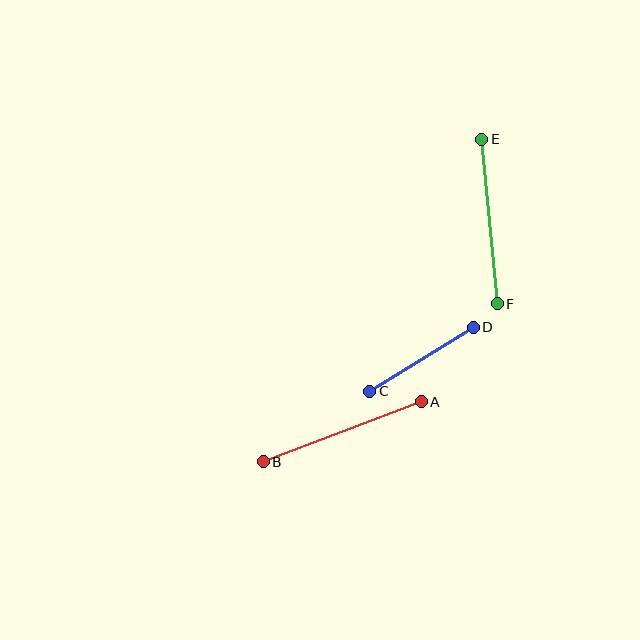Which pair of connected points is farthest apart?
Points A and B are farthest apart.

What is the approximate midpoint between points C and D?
The midpoint is at approximately (422, 359) pixels.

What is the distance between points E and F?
The distance is approximately 165 pixels.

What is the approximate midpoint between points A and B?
The midpoint is at approximately (342, 432) pixels.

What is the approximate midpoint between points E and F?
The midpoint is at approximately (490, 222) pixels.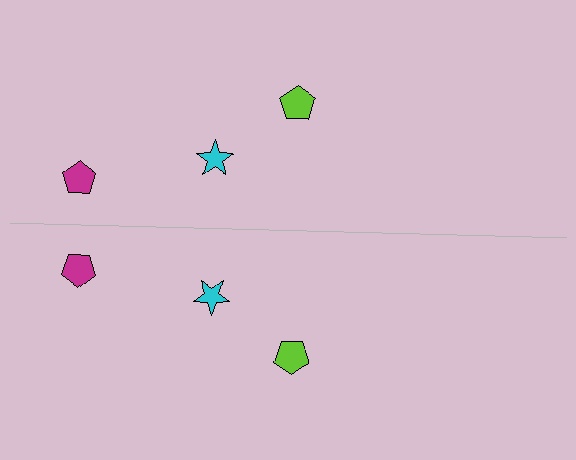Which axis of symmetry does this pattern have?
The pattern has a horizontal axis of symmetry running through the center of the image.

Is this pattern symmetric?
Yes, this pattern has bilateral (reflection) symmetry.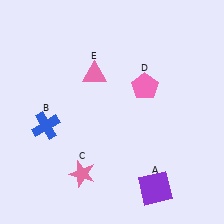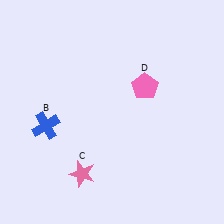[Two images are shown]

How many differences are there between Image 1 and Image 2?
There are 2 differences between the two images.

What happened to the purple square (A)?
The purple square (A) was removed in Image 2. It was in the bottom-right area of Image 1.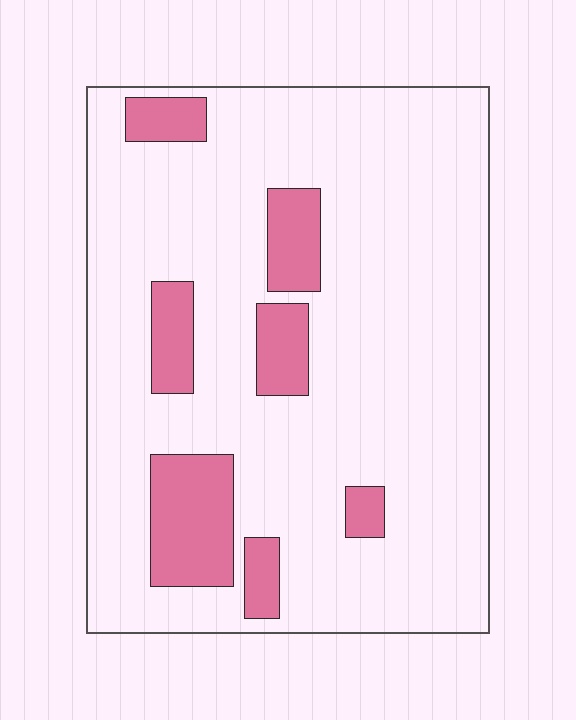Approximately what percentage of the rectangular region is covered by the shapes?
Approximately 15%.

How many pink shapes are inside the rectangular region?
7.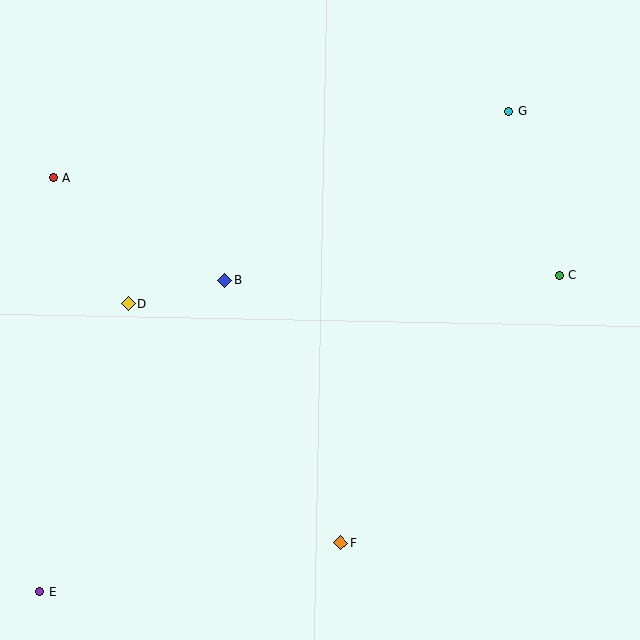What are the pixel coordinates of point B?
Point B is at (224, 280).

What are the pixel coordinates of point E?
Point E is at (39, 591).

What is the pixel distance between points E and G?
The distance between E and G is 672 pixels.